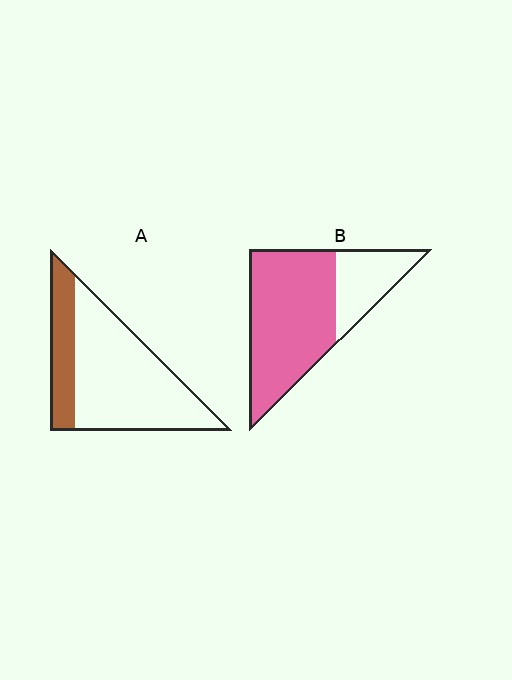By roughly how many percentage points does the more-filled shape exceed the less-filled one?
By roughly 45 percentage points (B over A).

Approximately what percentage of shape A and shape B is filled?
A is approximately 25% and B is approximately 70%.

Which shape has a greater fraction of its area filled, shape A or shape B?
Shape B.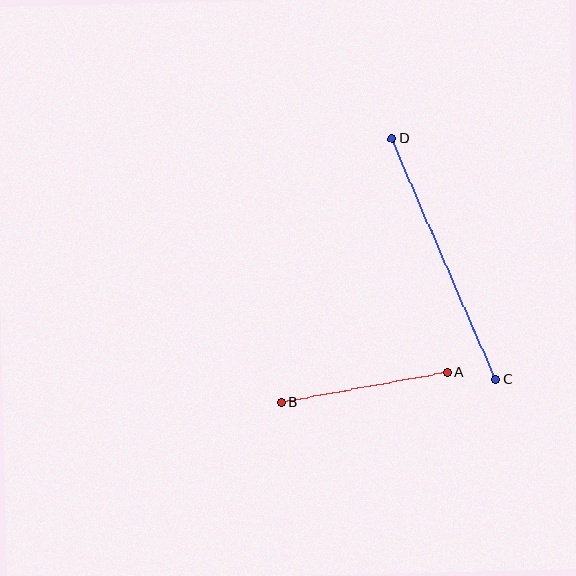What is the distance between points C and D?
The distance is approximately 262 pixels.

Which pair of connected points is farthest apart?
Points C and D are farthest apart.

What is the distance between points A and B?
The distance is approximately 169 pixels.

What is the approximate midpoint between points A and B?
The midpoint is at approximately (364, 387) pixels.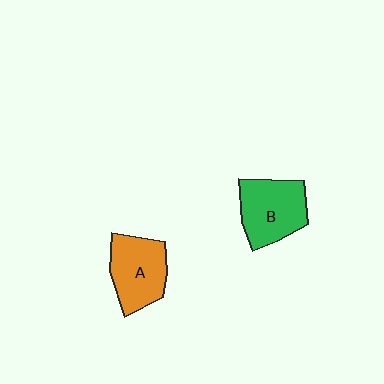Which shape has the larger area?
Shape B (green).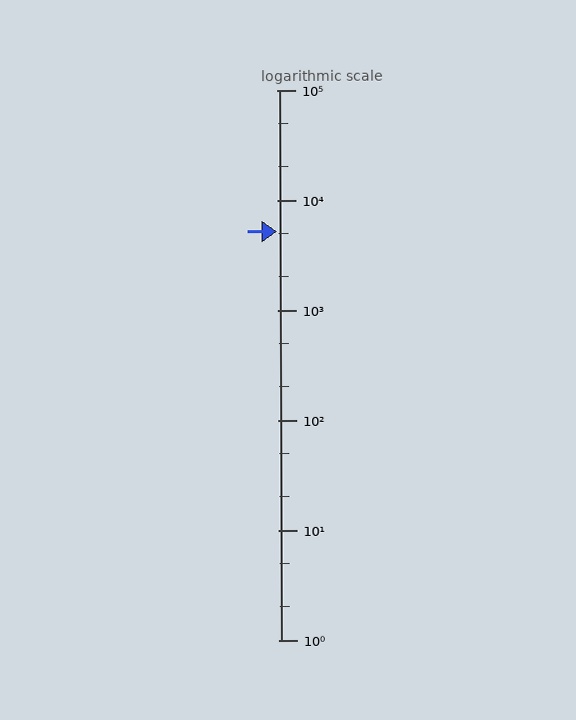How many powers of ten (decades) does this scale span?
The scale spans 5 decades, from 1 to 100000.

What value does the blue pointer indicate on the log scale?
The pointer indicates approximately 5200.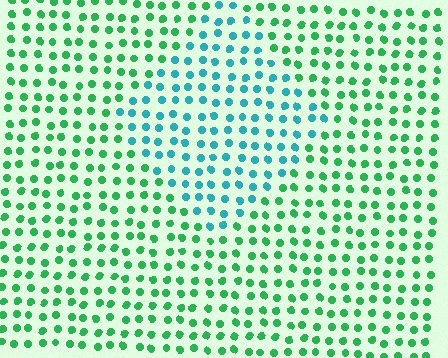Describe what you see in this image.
The image is filled with small green elements in a uniform arrangement. A diamond-shaped region is visible where the elements are tinted to a slightly different hue, forming a subtle color boundary.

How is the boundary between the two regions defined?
The boundary is defined purely by a slight shift in hue (about 45 degrees). Spacing, size, and orientation are identical on both sides.